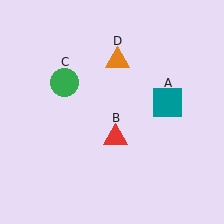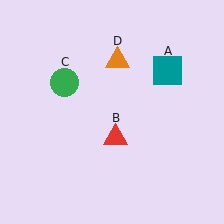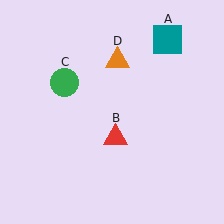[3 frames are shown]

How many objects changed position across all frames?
1 object changed position: teal square (object A).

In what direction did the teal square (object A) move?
The teal square (object A) moved up.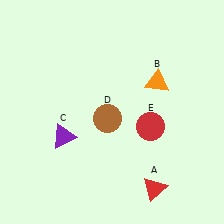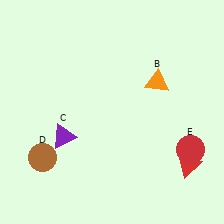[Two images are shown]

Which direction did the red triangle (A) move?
The red triangle (A) moved right.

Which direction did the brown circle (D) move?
The brown circle (D) moved left.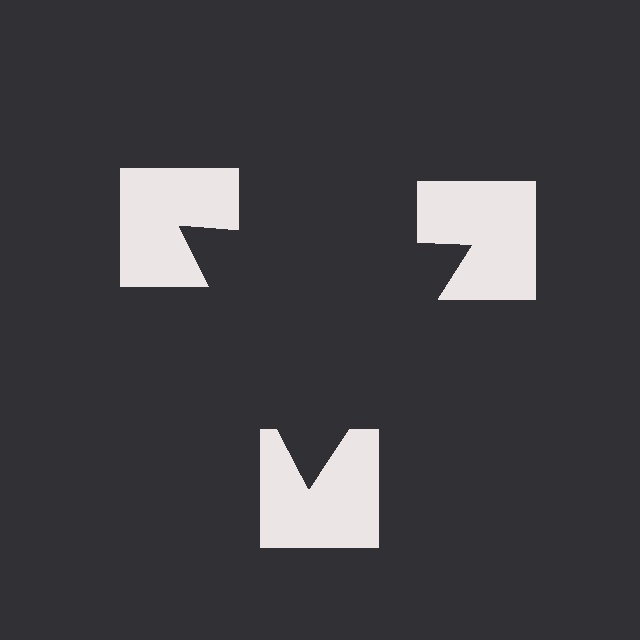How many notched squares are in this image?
There are 3 — one at each vertex of the illusory triangle.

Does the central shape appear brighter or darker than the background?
It typically appears slightly darker than the background, even though no actual brightness change is drawn.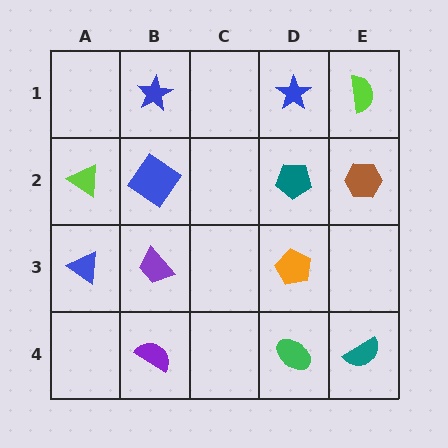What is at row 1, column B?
A blue star.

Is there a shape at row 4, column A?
No, that cell is empty.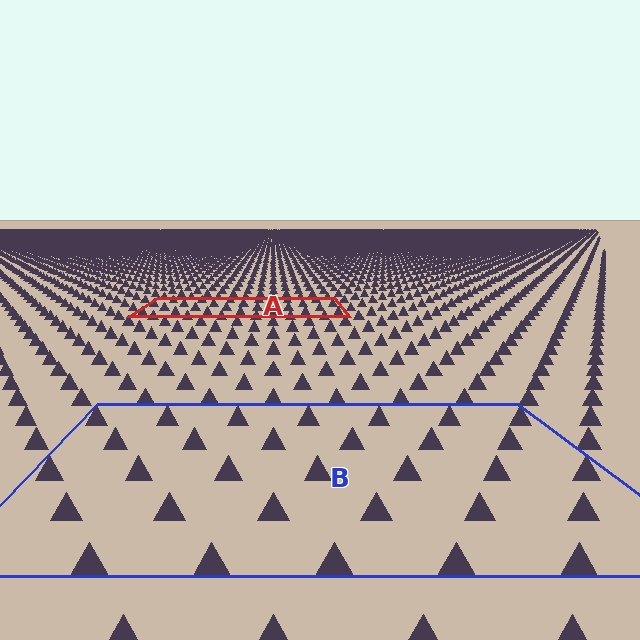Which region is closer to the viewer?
Region B is closer. The texture elements there are larger and more spread out.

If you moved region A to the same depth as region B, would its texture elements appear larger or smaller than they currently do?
They would appear larger. At a closer depth, the same texture elements are projected at a bigger on-screen size.